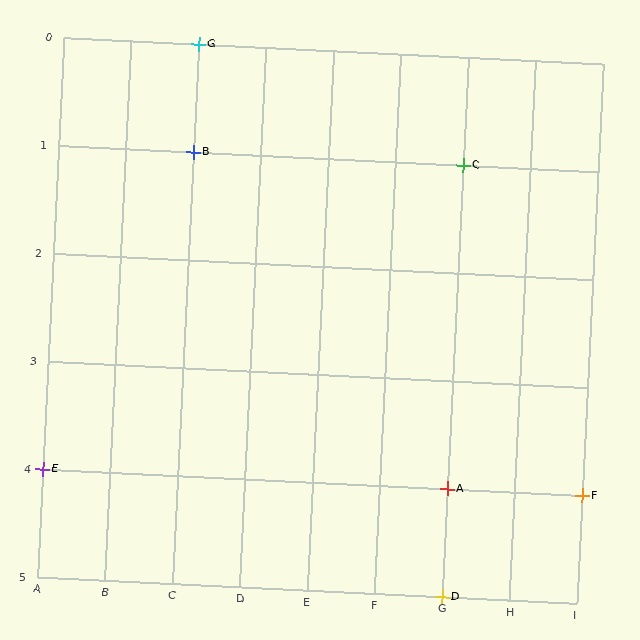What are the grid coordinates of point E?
Point E is at grid coordinates (A, 4).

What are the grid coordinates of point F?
Point F is at grid coordinates (I, 4).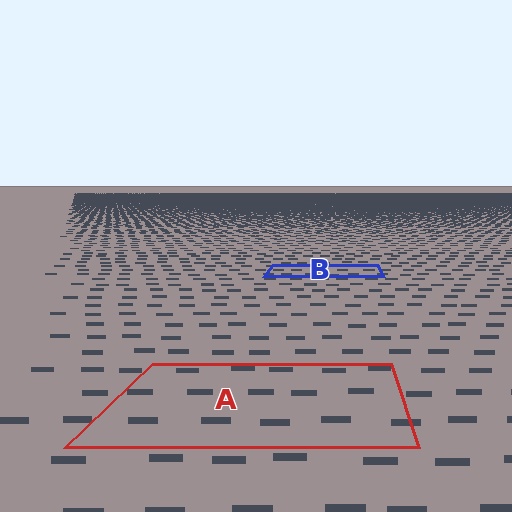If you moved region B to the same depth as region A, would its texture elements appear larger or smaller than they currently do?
They would appear larger. At a closer depth, the same texture elements are projected at a bigger on-screen size.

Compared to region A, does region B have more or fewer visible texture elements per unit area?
Region B has more texture elements per unit area — they are packed more densely because it is farther away.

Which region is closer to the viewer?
Region A is closer. The texture elements there are larger and more spread out.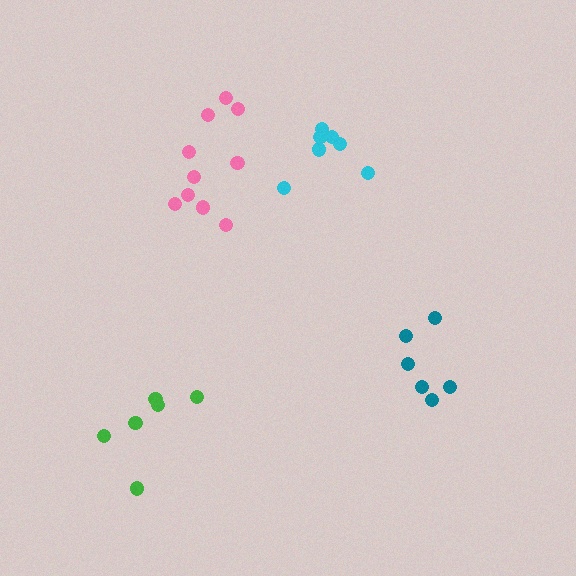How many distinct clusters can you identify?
There are 4 distinct clusters.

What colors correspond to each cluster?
The clusters are colored: pink, green, cyan, teal.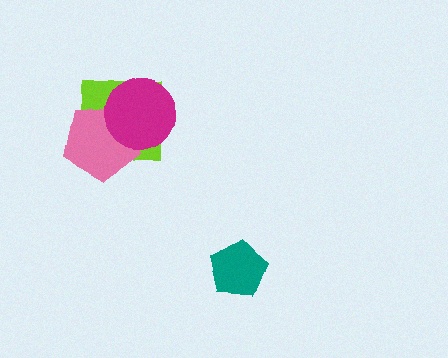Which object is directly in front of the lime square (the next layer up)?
The pink pentagon is directly in front of the lime square.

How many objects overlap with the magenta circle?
2 objects overlap with the magenta circle.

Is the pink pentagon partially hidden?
Yes, it is partially covered by another shape.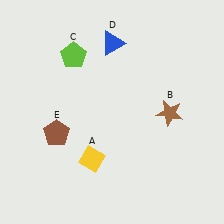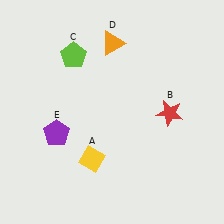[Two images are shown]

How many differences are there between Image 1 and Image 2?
There are 3 differences between the two images.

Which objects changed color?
B changed from brown to red. D changed from blue to orange. E changed from brown to purple.